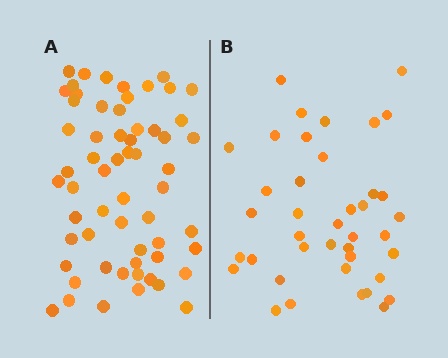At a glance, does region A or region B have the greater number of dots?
Region A (the left region) has more dots.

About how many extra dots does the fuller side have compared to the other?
Region A has approximately 20 more dots than region B.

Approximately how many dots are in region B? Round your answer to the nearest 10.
About 40 dots.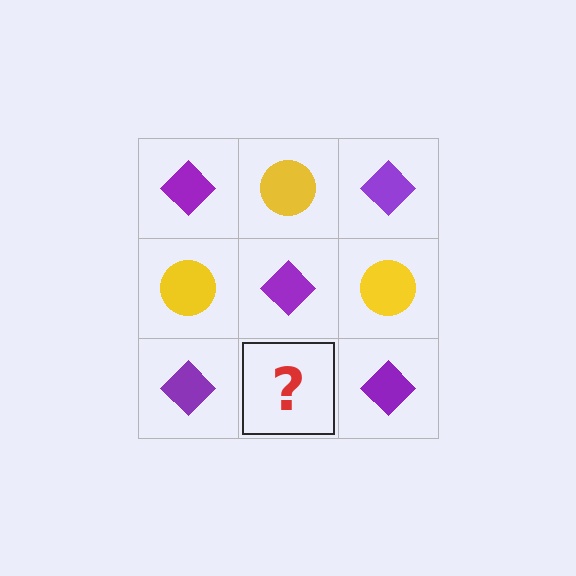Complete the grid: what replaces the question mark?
The question mark should be replaced with a yellow circle.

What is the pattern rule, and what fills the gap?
The rule is that it alternates purple diamond and yellow circle in a checkerboard pattern. The gap should be filled with a yellow circle.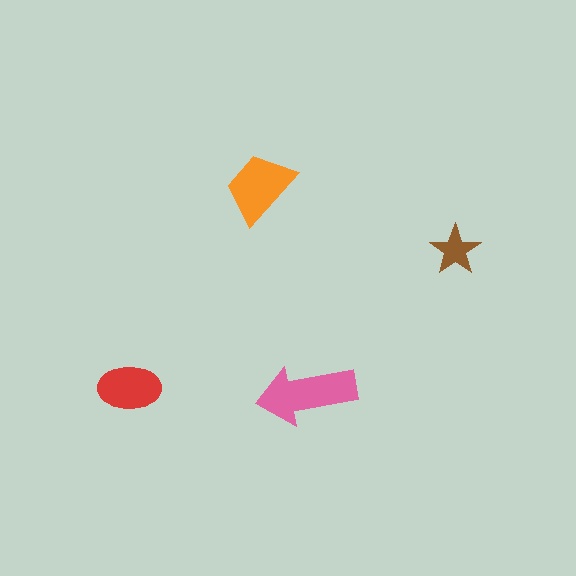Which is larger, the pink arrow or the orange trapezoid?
The pink arrow.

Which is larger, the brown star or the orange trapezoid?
The orange trapezoid.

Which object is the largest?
The pink arrow.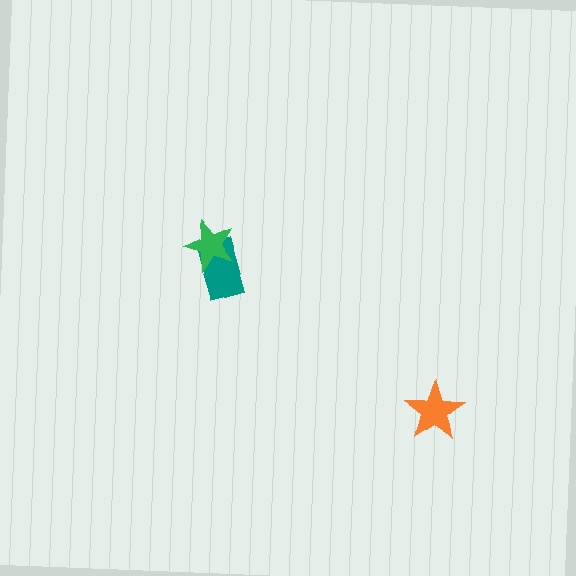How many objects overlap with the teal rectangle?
1 object overlaps with the teal rectangle.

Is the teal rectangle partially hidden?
Yes, it is partially covered by another shape.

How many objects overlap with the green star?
1 object overlaps with the green star.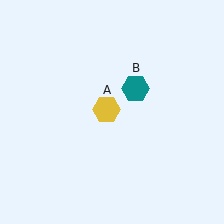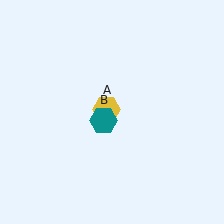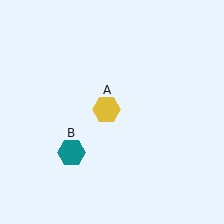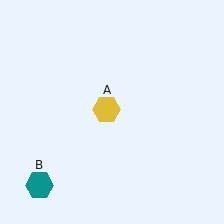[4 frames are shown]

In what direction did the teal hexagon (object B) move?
The teal hexagon (object B) moved down and to the left.